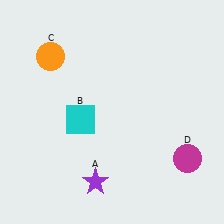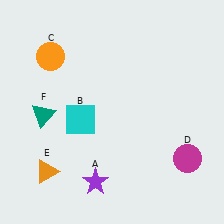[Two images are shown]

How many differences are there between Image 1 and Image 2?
There are 2 differences between the two images.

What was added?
An orange triangle (E), a teal triangle (F) were added in Image 2.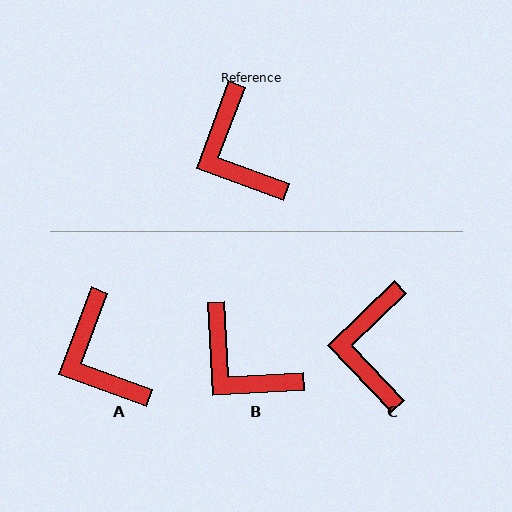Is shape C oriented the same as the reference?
No, it is off by about 26 degrees.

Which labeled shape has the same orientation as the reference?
A.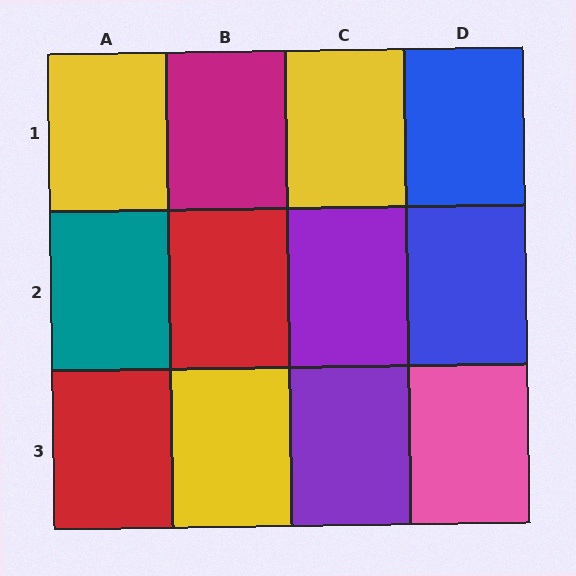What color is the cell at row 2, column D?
Blue.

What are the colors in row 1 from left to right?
Yellow, magenta, yellow, blue.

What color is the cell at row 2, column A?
Teal.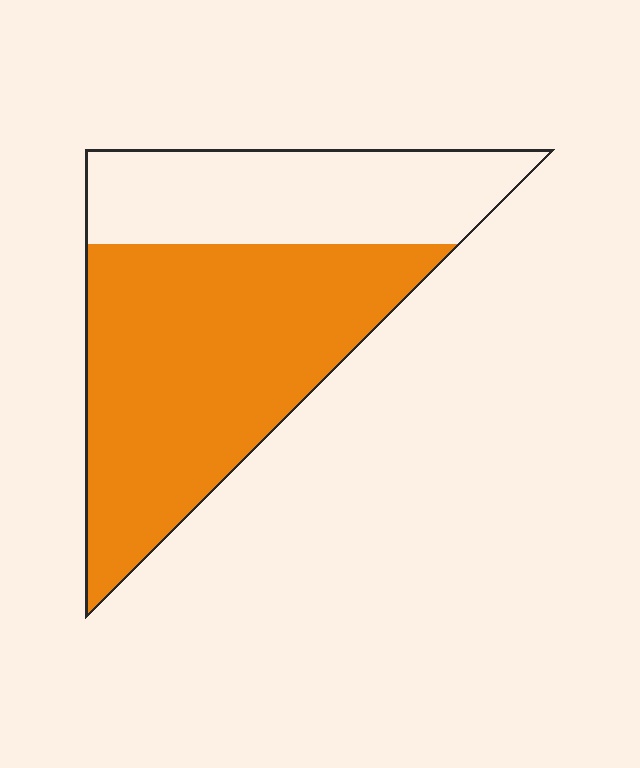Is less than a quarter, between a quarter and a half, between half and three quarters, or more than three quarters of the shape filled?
Between half and three quarters.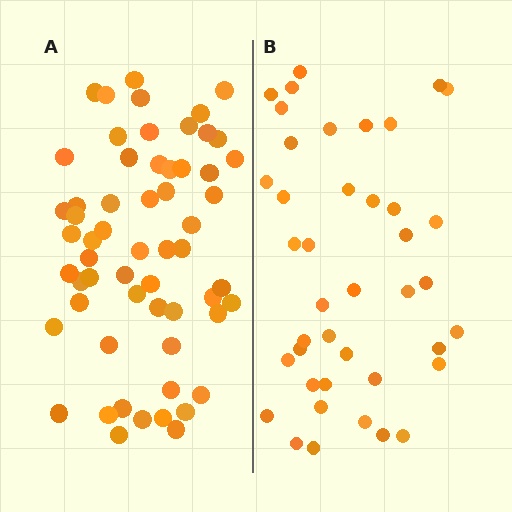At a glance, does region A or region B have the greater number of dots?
Region A (the left region) has more dots.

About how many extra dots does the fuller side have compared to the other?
Region A has approximately 20 more dots than region B.